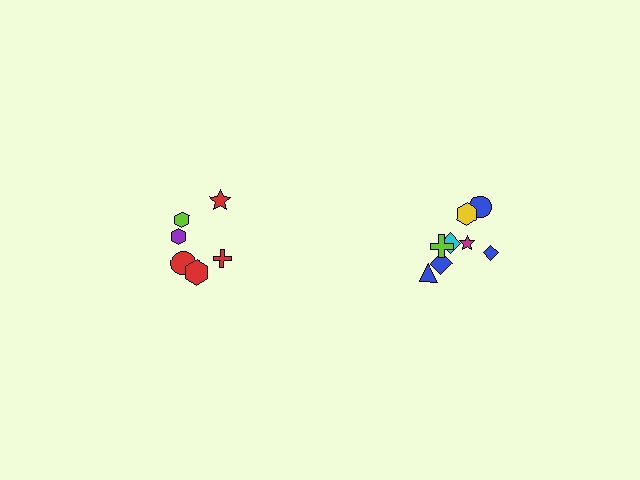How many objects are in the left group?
There are 6 objects.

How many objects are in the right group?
There are 8 objects.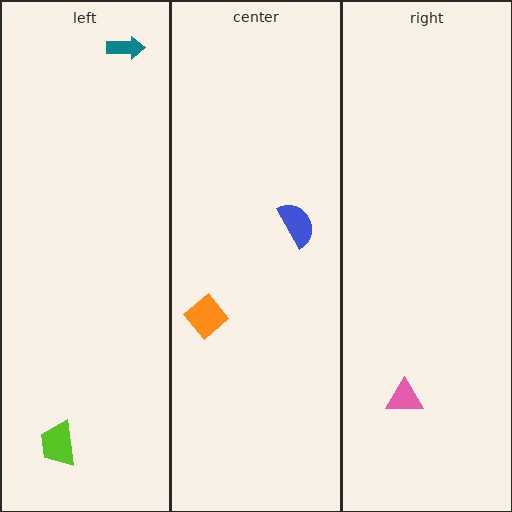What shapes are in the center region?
The orange diamond, the blue semicircle.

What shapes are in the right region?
The pink triangle.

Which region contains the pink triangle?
The right region.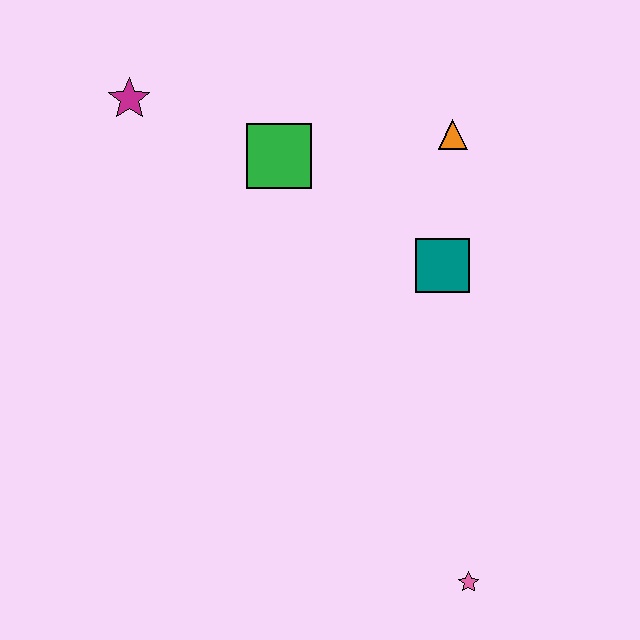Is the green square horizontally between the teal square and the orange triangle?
No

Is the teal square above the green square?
No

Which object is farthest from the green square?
The pink star is farthest from the green square.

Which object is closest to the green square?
The magenta star is closest to the green square.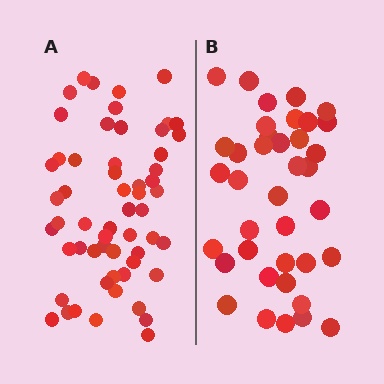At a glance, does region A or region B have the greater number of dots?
Region A (the left region) has more dots.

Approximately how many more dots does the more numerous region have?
Region A has approximately 20 more dots than region B.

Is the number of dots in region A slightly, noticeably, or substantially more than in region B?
Region A has substantially more. The ratio is roughly 1.5 to 1.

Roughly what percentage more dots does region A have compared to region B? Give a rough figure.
About 50% more.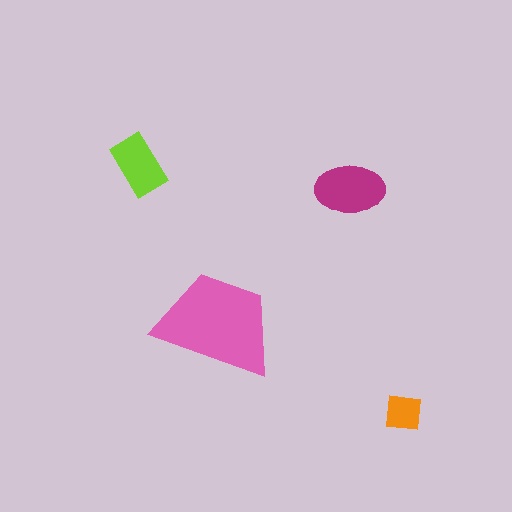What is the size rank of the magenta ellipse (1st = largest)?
2nd.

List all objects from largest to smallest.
The pink trapezoid, the magenta ellipse, the lime rectangle, the orange square.